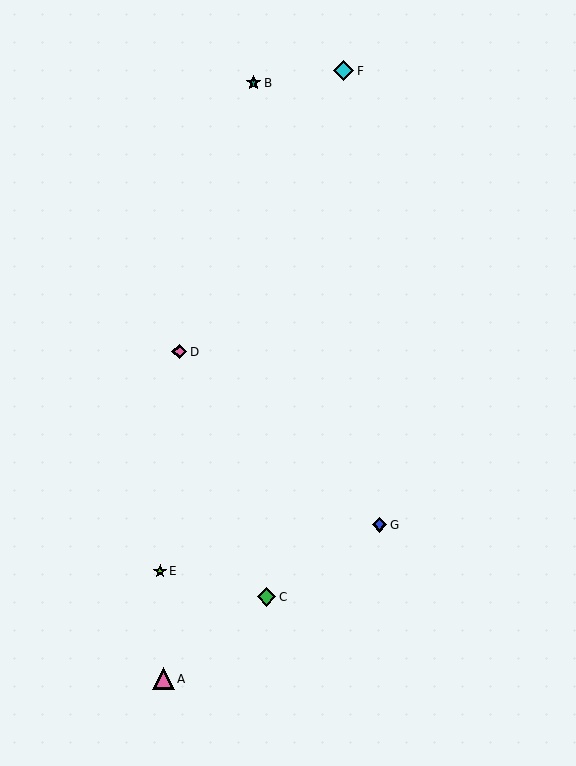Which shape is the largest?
The pink triangle (labeled A) is the largest.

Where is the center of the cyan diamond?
The center of the cyan diamond is at (344, 71).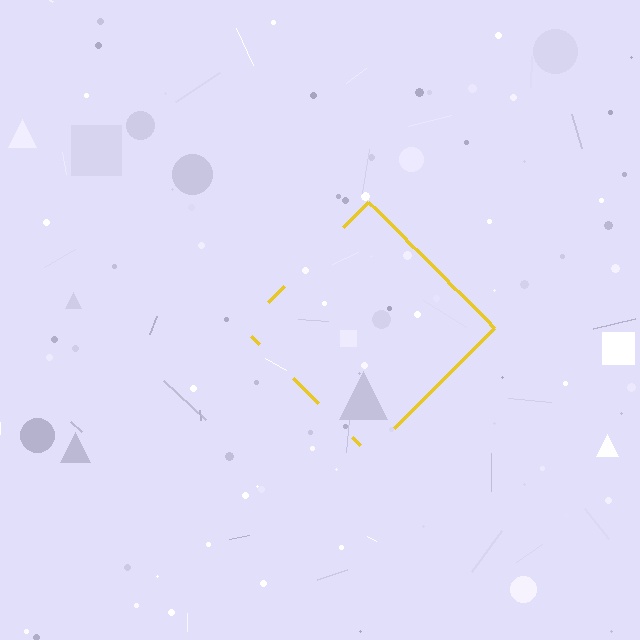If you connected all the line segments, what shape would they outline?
They would outline a diamond.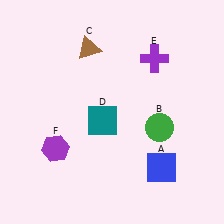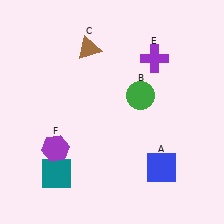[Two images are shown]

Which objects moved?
The objects that moved are: the green circle (B), the teal square (D).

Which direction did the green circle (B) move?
The green circle (B) moved up.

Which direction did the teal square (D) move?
The teal square (D) moved down.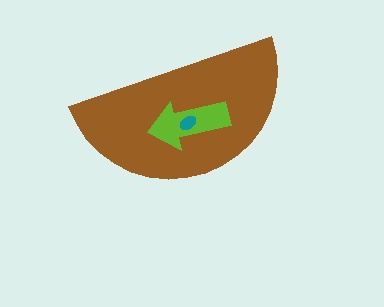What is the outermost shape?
The brown semicircle.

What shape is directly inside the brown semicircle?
The lime arrow.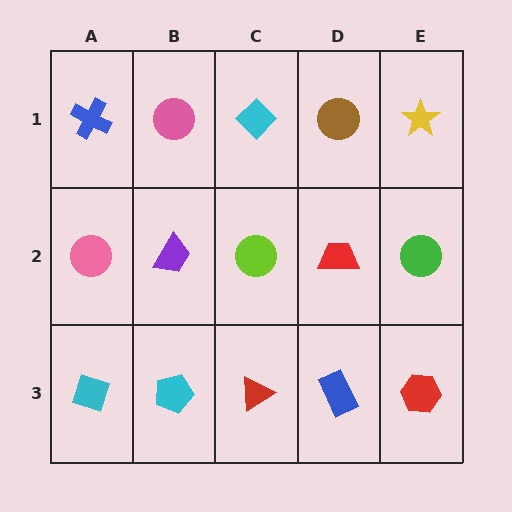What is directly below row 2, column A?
A cyan diamond.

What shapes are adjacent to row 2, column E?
A yellow star (row 1, column E), a red hexagon (row 3, column E), a red trapezoid (row 2, column D).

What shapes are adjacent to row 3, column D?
A red trapezoid (row 2, column D), a red triangle (row 3, column C), a red hexagon (row 3, column E).